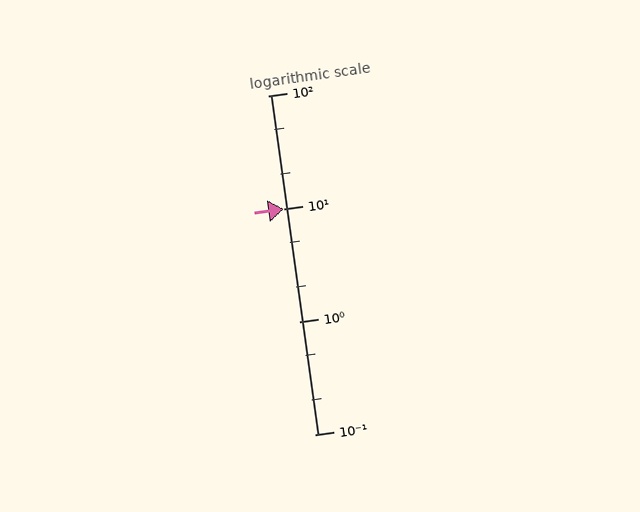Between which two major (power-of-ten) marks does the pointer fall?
The pointer is between 10 and 100.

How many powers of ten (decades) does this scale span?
The scale spans 3 decades, from 0.1 to 100.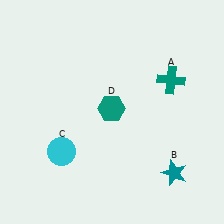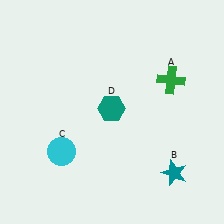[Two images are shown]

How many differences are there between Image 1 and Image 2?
There is 1 difference between the two images.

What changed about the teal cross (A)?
In Image 1, A is teal. In Image 2, it changed to green.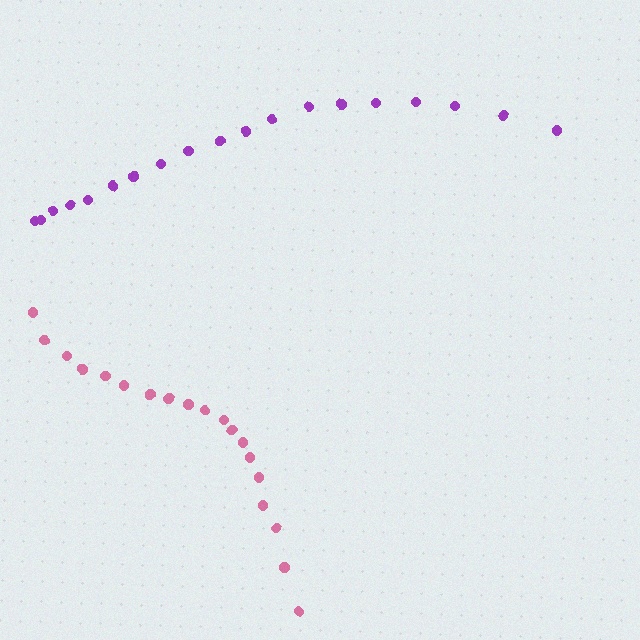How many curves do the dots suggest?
There are 2 distinct paths.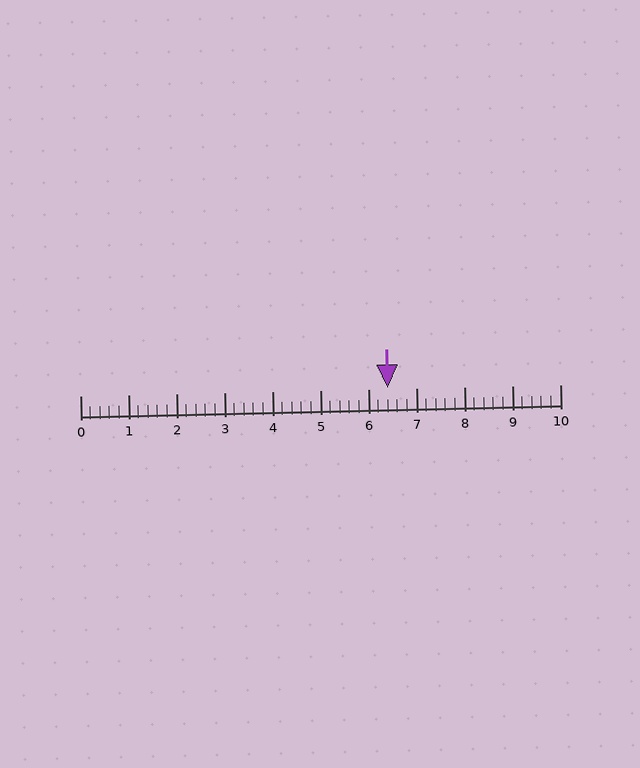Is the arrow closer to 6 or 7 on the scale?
The arrow is closer to 6.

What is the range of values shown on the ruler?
The ruler shows values from 0 to 10.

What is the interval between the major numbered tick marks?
The major tick marks are spaced 1 units apart.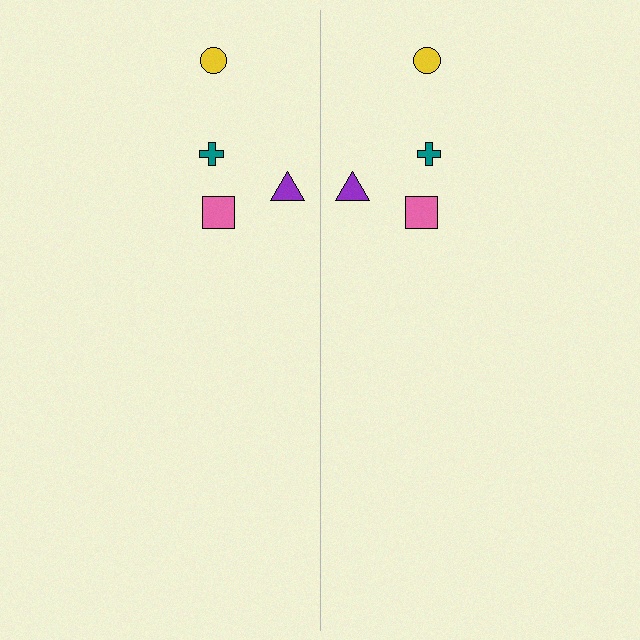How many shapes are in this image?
There are 8 shapes in this image.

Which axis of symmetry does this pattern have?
The pattern has a vertical axis of symmetry running through the center of the image.